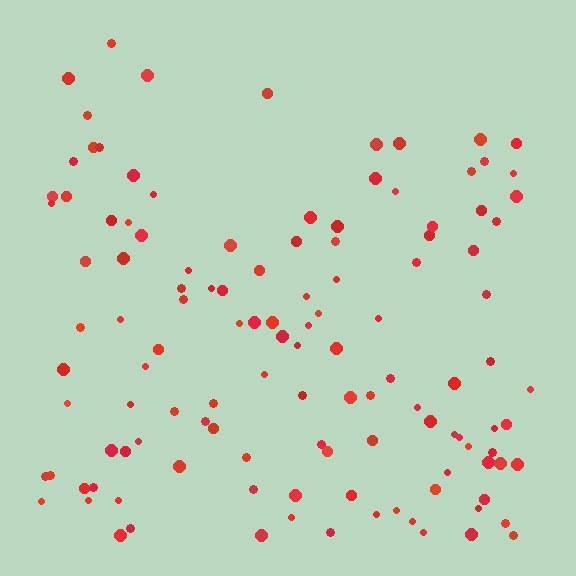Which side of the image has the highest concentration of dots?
The bottom.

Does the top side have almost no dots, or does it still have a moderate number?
Still a moderate number, just noticeably fewer than the bottom.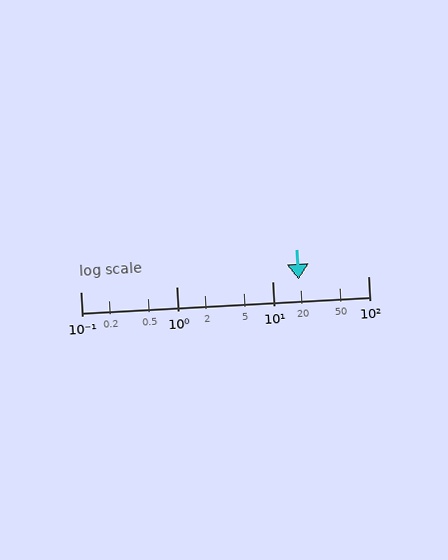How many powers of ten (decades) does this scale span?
The scale spans 3 decades, from 0.1 to 100.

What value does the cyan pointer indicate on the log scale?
The pointer indicates approximately 19.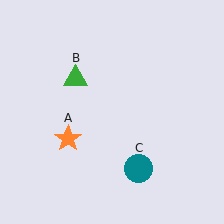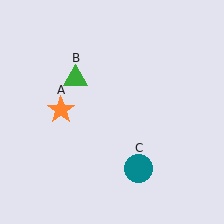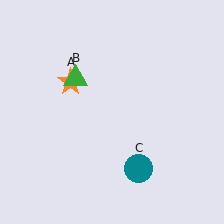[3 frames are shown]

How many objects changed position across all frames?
1 object changed position: orange star (object A).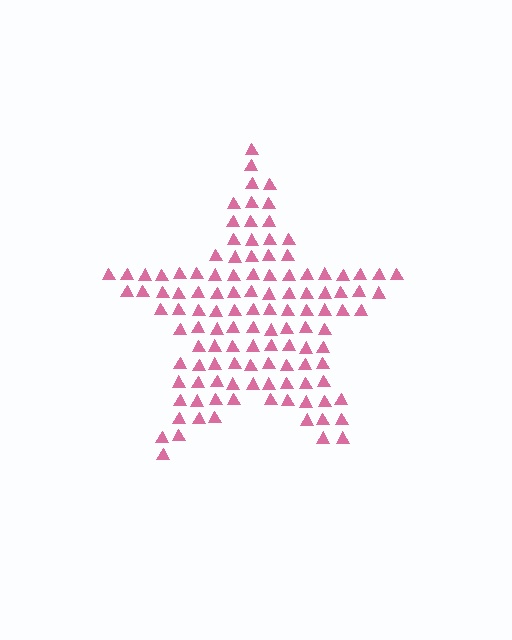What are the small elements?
The small elements are triangles.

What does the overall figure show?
The overall figure shows a star.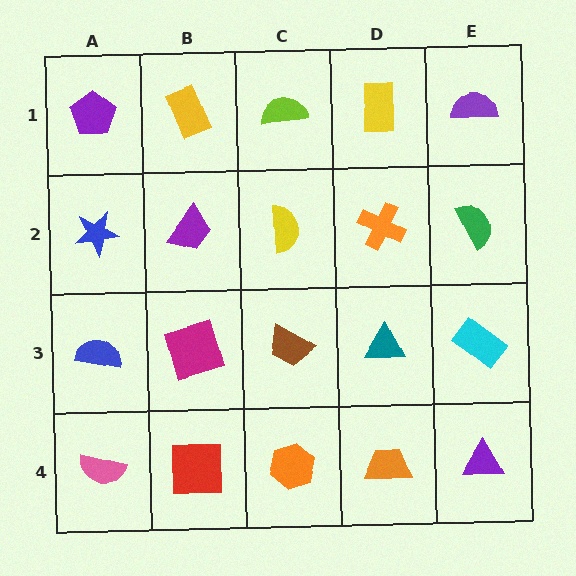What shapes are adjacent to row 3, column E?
A green semicircle (row 2, column E), a purple triangle (row 4, column E), a teal triangle (row 3, column D).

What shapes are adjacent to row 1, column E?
A green semicircle (row 2, column E), a yellow rectangle (row 1, column D).